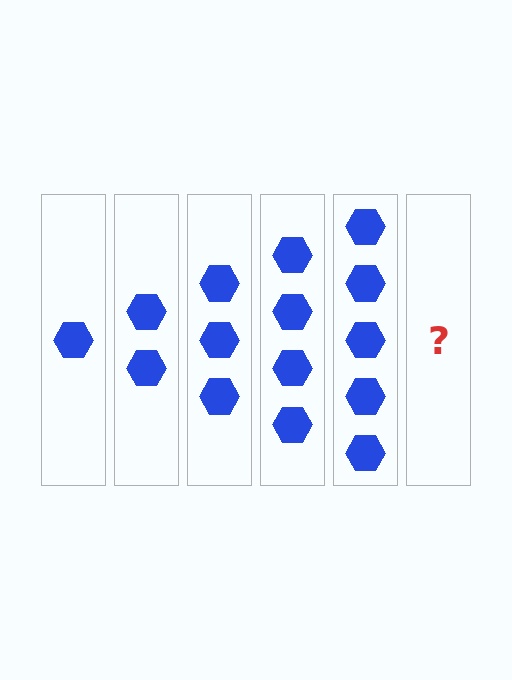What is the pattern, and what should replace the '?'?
The pattern is that each step adds one more hexagon. The '?' should be 6 hexagons.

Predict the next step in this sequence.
The next step is 6 hexagons.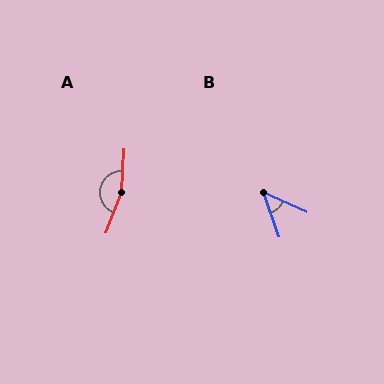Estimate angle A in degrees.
Approximately 163 degrees.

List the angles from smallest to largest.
B (47°), A (163°).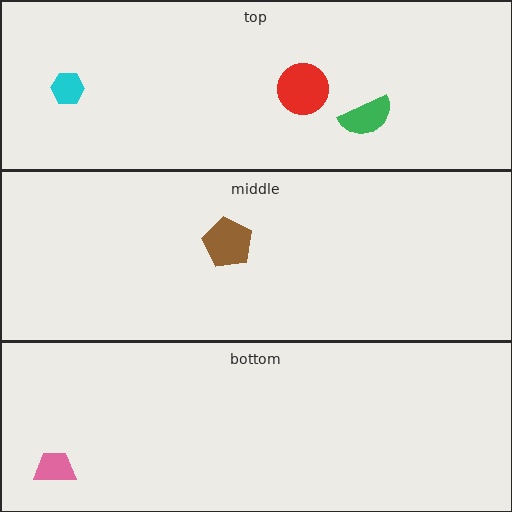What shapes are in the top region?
The cyan hexagon, the green semicircle, the red circle.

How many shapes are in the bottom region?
1.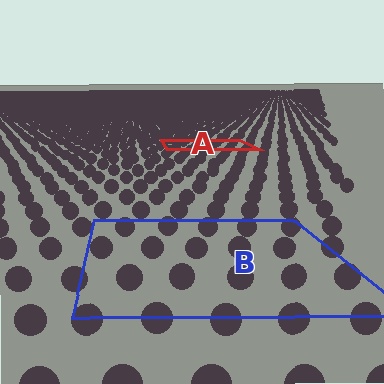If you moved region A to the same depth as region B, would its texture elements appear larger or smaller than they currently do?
They would appear larger. At a closer depth, the same texture elements are projected at a bigger on-screen size.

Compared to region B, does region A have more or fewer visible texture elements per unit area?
Region A has more texture elements per unit area — they are packed more densely because it is farther away.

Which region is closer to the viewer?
Region B is closer. The texture elements there are larger and more spread out.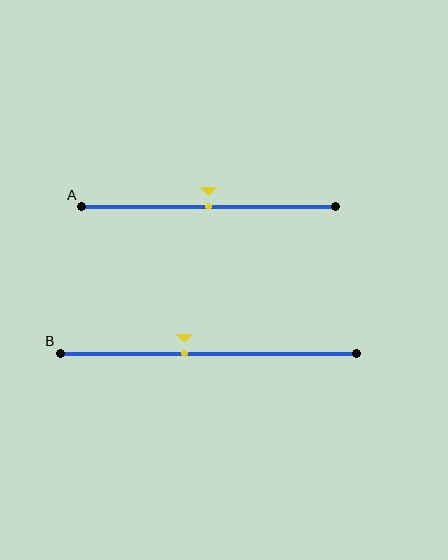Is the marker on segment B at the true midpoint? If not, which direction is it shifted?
No, the marker on segment B is shifted to the left by about 8% of the segment length.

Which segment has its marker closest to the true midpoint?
Segment A has its marker closest to the true midpoint.